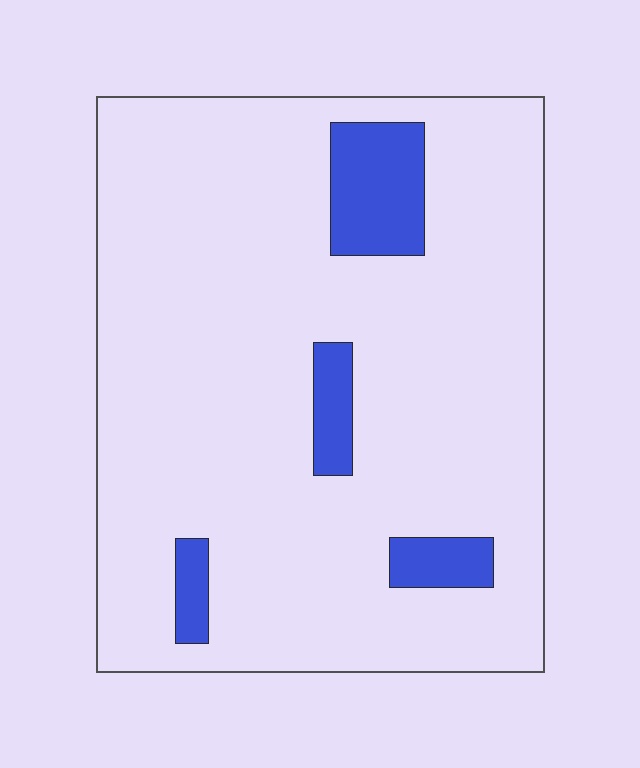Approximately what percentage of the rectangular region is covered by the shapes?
Approximately 10%.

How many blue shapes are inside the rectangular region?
4.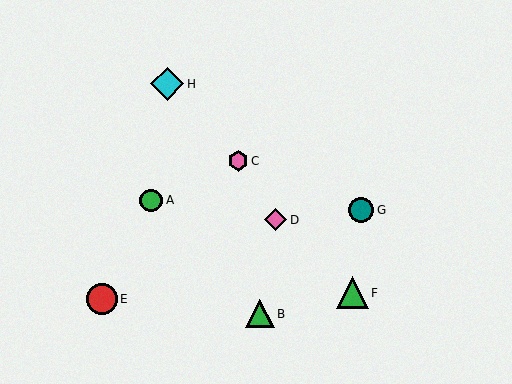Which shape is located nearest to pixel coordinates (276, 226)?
The pink diamond (labeled D) at (275, 220) is nearest to that location.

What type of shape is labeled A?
Shape A is a green circle.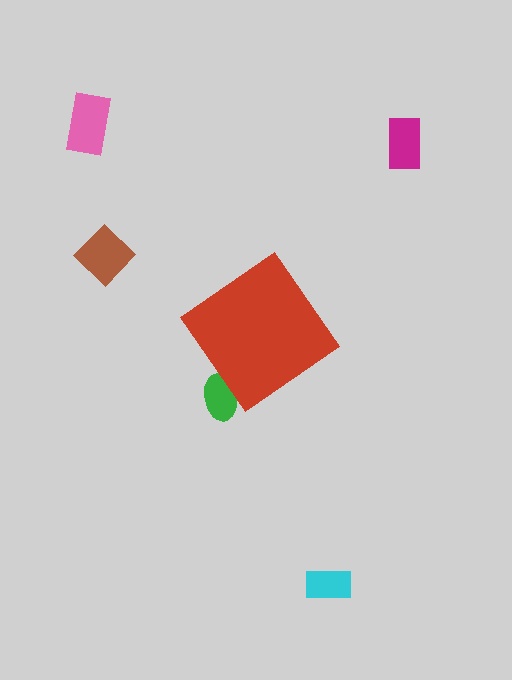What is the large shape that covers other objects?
A red diamond.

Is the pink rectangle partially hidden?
No, the pink rectangle is fully visible.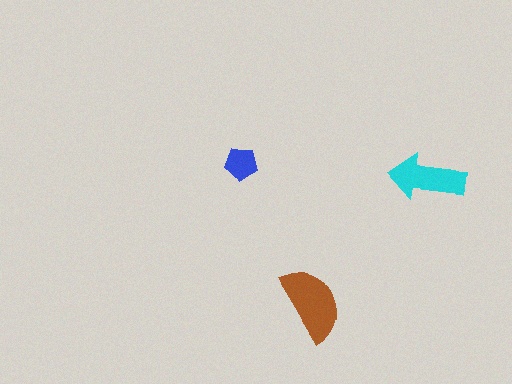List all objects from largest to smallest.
The brown semicircle, the cyan arrow, the blue pentagon.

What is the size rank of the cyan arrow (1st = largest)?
2nd.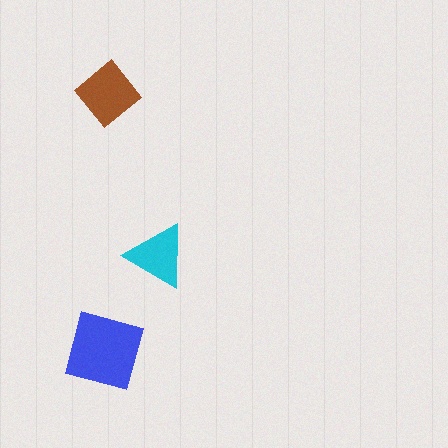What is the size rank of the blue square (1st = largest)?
1st.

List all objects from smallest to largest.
The cyan triangle, the brown diamond, the blue square.